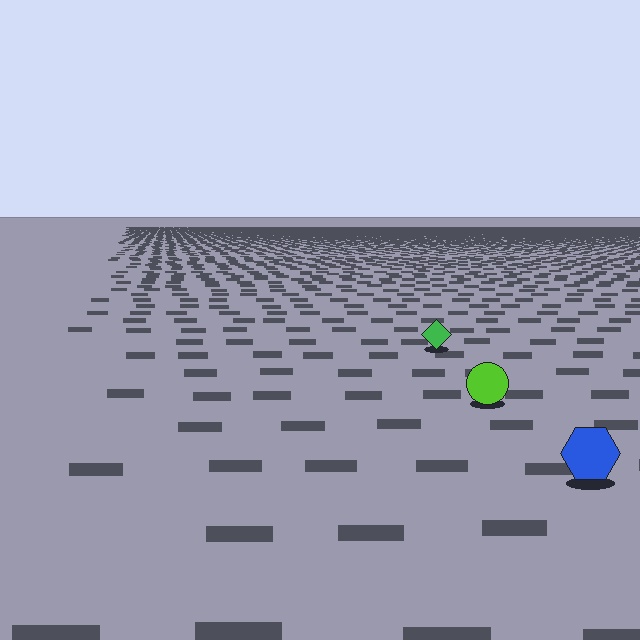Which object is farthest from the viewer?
The green diamond is farthest from the viewer. It appears smaller and the ground texture around it is denser.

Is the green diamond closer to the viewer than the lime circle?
No. The lime circle is closer — you can tell from the texture gradient: the ground texture is coarser near it.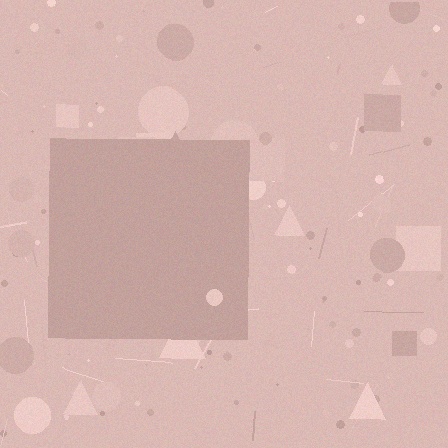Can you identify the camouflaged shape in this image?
The camouflaged shape is a square.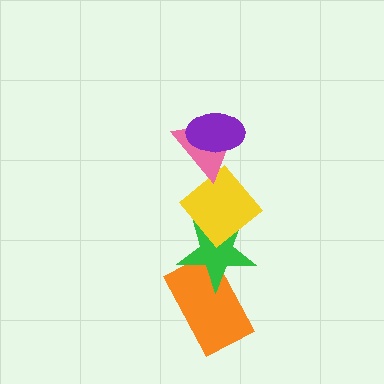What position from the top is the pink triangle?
The pink triangle is 2nd from the top.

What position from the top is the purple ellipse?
The purple ellipse is 1st from the top.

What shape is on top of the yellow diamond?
The pink triangle is on top of the yellow diamond.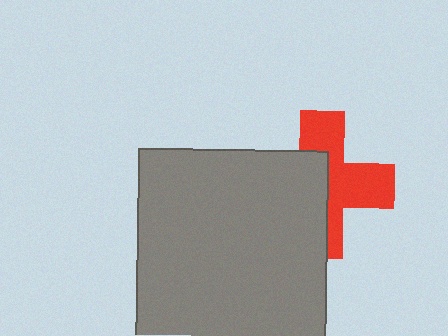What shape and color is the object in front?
The object in front is a gray square.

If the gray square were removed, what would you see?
You would see the complete red cross.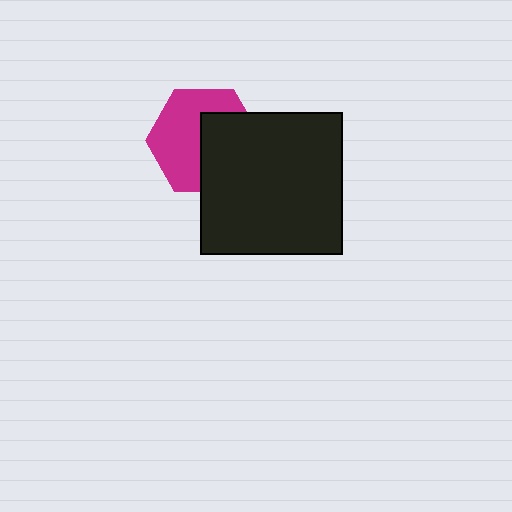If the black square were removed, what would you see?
You would see the complete magenta hexagon.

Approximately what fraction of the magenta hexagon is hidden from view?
Roughly 45% of the magenta hexagon is hidden behind the black square.